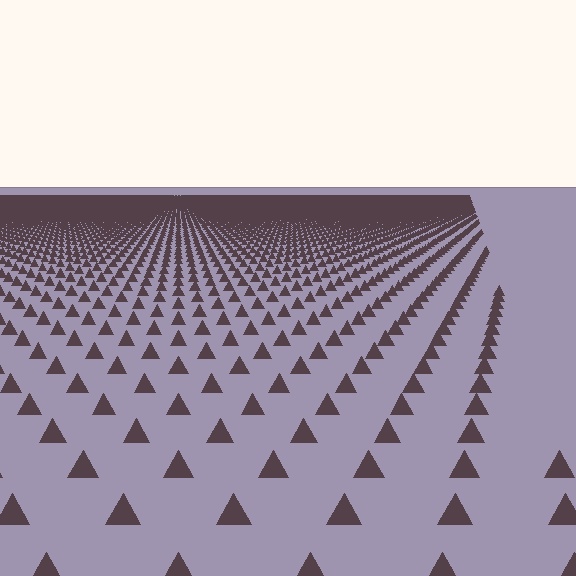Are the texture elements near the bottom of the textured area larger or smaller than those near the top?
Larger. Near the bottom, elements are closer to the viewer and appear at a bigger on-screen size.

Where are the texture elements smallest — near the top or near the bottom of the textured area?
Near the top.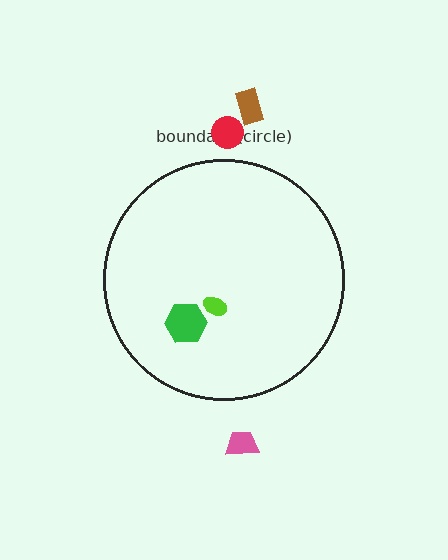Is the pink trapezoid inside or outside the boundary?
Outside.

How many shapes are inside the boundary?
2 inside, 3 outside.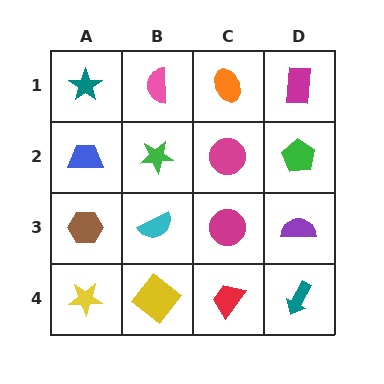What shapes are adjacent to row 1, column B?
A green star (row 2, column B), a teal star (row 1, column A), an orange ellipse (row 1, column C).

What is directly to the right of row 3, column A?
A cyan semicircle.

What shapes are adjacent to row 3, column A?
A blue trapezoid (row 2, column A), a yellow star (row 4, column A), a cyan semicircle (row 3, column B).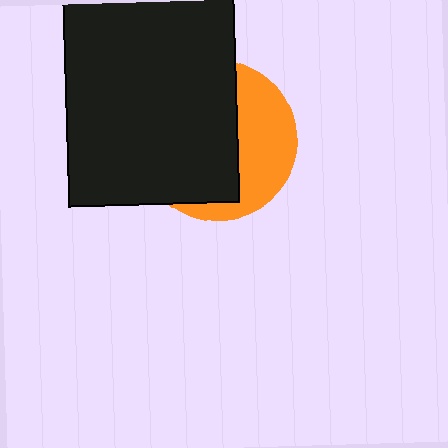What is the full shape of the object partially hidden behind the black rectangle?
The partially hidden object is an orange circle.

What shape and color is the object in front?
The object in front is a black rectangle.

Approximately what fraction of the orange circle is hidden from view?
Roughly 62% of the orange circle is hidden behind the black rectangle.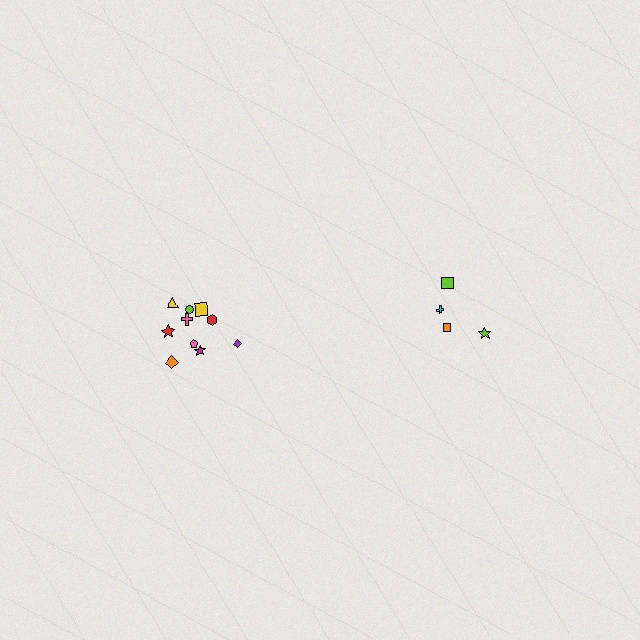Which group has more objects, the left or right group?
The left group.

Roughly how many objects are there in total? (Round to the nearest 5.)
Roughly 15 objects in total.